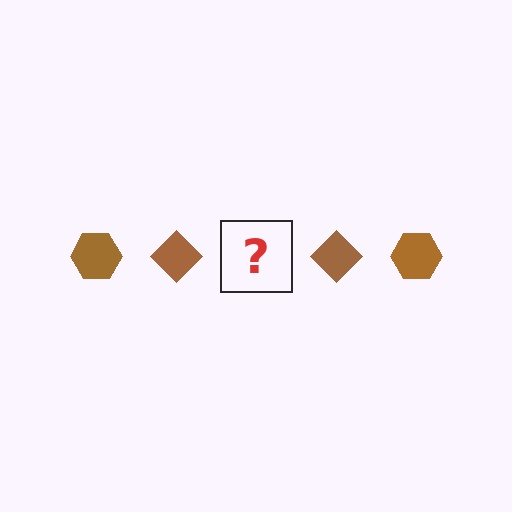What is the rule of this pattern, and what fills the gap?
The rule is that the pattern cycles through hexagon, diamond shapes in brown. The gap should be filled with a brown hexagon.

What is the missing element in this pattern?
The missing element is a brown hexagon.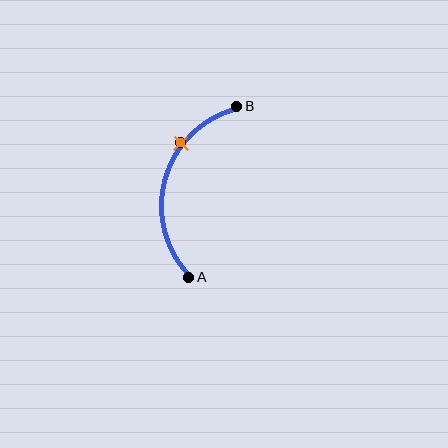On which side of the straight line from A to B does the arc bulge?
The arc bulges to the left of the straight line connecting A and B.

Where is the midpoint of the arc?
The arc midpoint is the point on the curve farthest from the straight line joining A and B. It sits to the left of that line.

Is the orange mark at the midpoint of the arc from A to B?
No. The orange mark lies on the arc but is closer to endpoint B. The arc midpoint would be at the point on the curve equidistant along the arc from both A and B.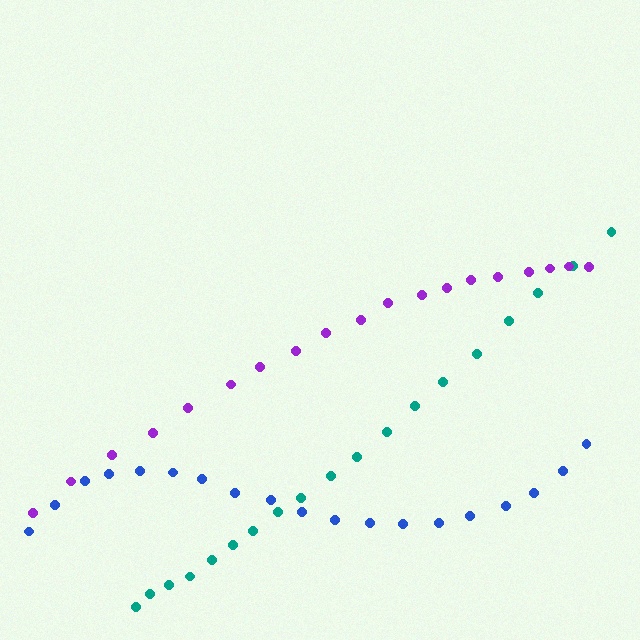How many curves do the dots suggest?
There are 3 distinct paths.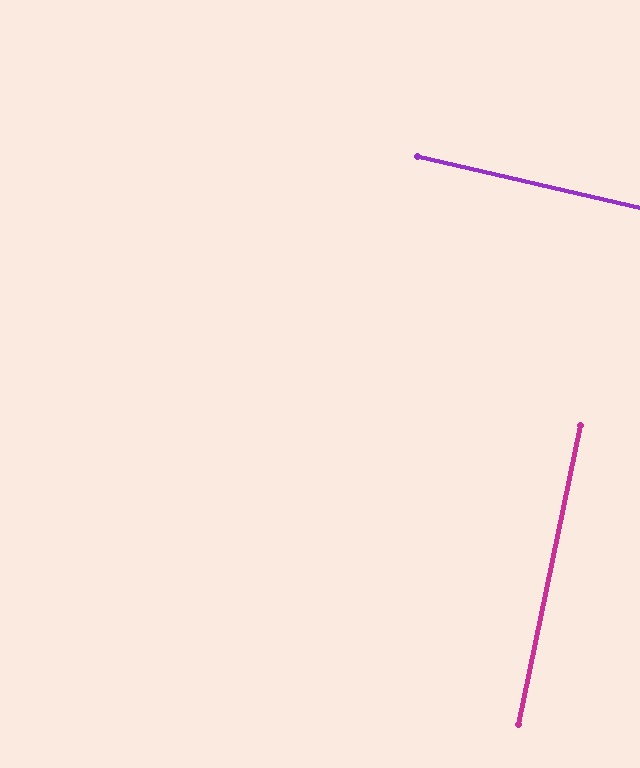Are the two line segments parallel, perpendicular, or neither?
Perpendicular — they meet at approximately 89°.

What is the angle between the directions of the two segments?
Approximately 89 degrees.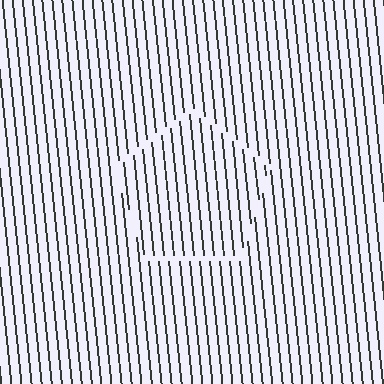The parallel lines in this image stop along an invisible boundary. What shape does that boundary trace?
An illusory pentagon. The interior of the shape contains the same grating, shifted by half a period — the contour is defined by the phase discontinuity where line-ends from the inner and outer gratings abut.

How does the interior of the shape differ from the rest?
The interior of the shape contains the same grating, shifted by half a period — the contour is defined by the phase discontinuity where line-ends from the inner and outer gratings abut.